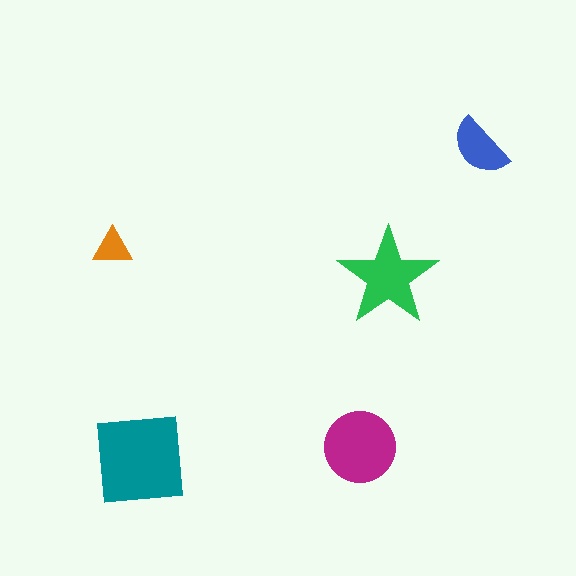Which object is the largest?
The teal square.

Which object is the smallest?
The orange triangle.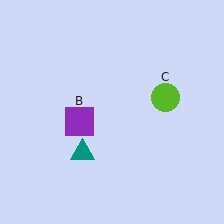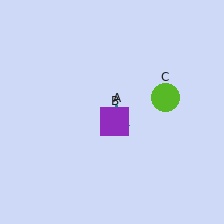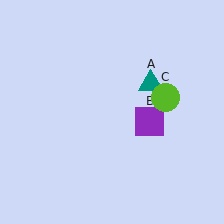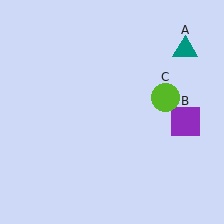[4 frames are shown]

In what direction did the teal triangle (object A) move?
The teal triangle (object A) moved up and to the right.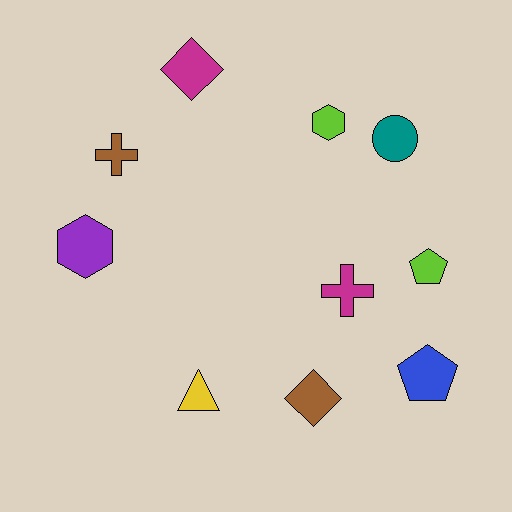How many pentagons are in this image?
There are 2 pentagons.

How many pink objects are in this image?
There are no pink objects.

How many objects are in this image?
There are 10 objects.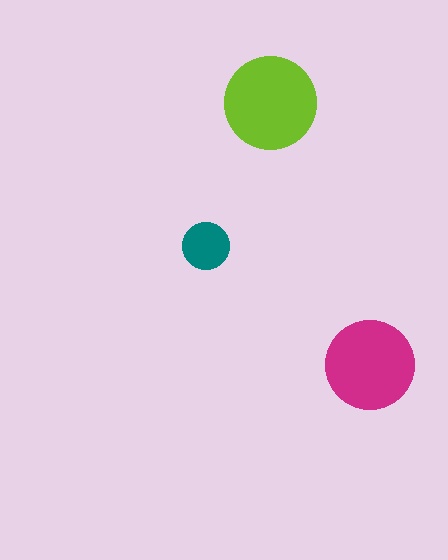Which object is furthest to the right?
The magenta circle is rightmost.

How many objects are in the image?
There are 3 objects in the image.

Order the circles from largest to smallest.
the lime one, the magenta one, the teal one.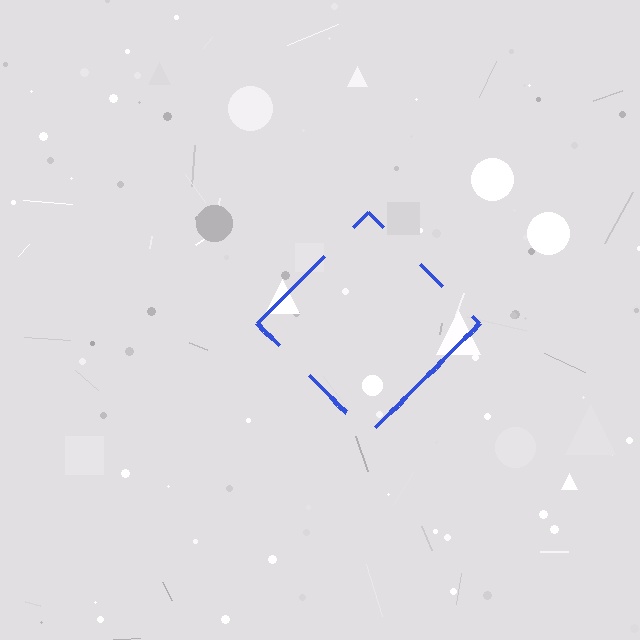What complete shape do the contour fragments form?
The contour fragments form a diamond.